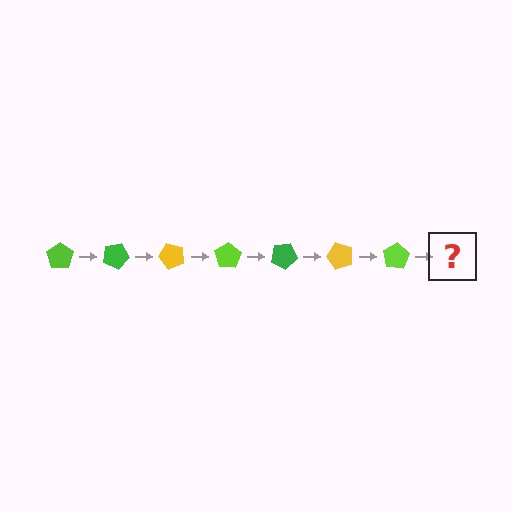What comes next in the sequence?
The next element should be a green pentagon, rotated 175 degrees from the start.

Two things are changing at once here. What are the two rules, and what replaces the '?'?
The two rules are that it rotates 25 degrees each step and the color cycles through lime, green, and yellow. The '?' should be a green pentagon, rotated 175 degrees from the start.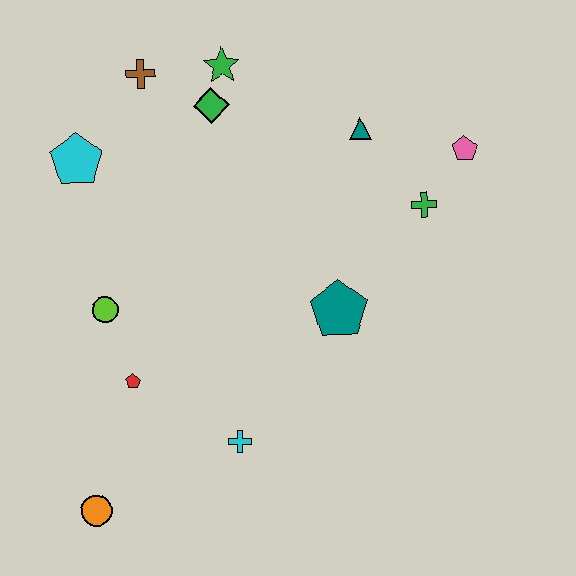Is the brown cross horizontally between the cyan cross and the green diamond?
No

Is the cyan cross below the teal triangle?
Yes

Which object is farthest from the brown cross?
The orange circle is farthest from the brown cross.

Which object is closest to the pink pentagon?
The green cross is closest to the pink pentagon.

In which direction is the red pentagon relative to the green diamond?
The red pentagon is below the green diamond.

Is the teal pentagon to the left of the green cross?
Yes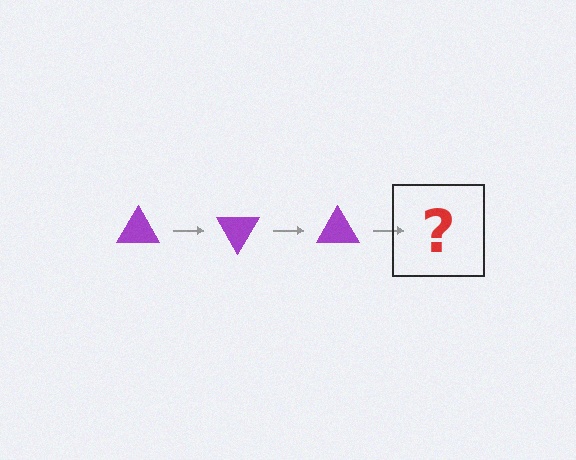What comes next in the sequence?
The next element should be a purple triangle rotated 180 degrees.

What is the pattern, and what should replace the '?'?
The pattern is that the triangle rotates 60 degrees each step. The '?' should be a purple triangle rotated 180 degrees.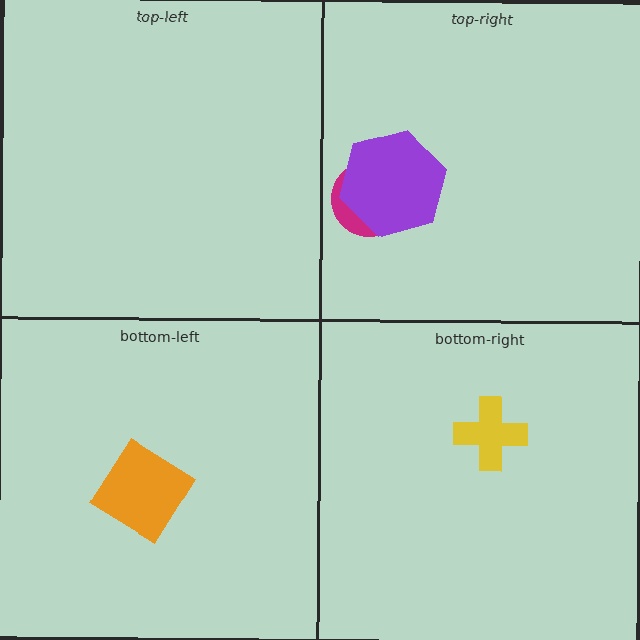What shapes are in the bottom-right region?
The yellow cross.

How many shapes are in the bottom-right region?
1.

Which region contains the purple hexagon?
The top-right region.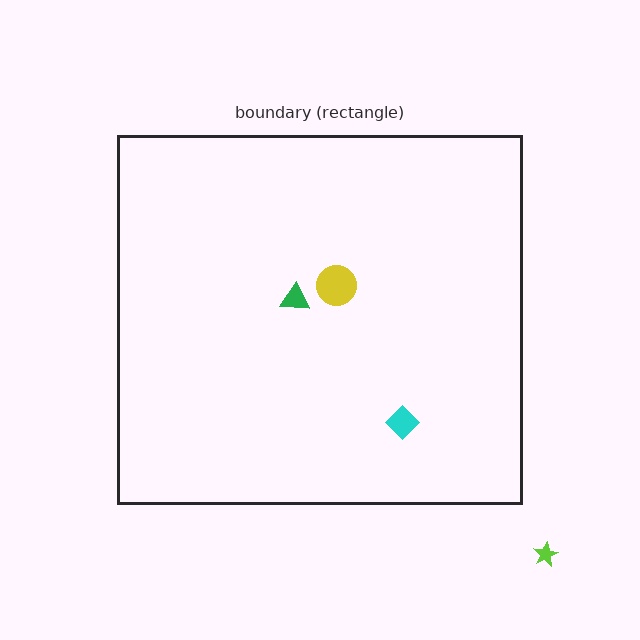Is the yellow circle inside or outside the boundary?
Inside.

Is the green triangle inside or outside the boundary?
Inside.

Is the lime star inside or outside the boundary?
Outside.